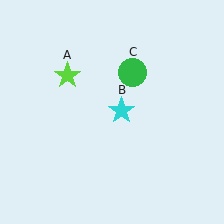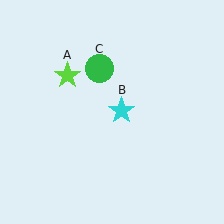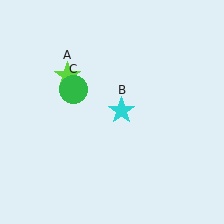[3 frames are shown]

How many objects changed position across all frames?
1 object changed position: green circle (object C).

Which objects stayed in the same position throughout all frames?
Lime star (object A) and cyan star (object B) remained stationary.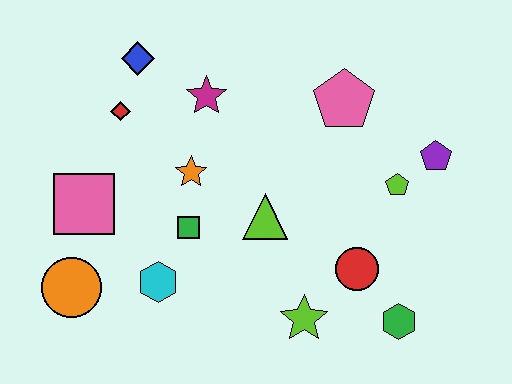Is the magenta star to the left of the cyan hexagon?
No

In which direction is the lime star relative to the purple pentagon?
The lime star is below the purple pentagon.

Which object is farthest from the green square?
The purple pentagon is farthest from the green square.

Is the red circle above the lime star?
Yes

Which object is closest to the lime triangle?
The green square is closest to the lime triangle.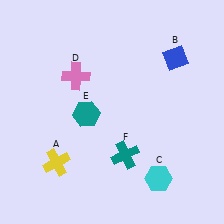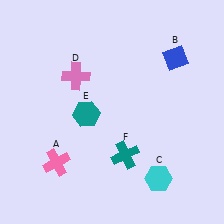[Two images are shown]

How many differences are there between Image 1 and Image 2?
There is 1 difference between the two images.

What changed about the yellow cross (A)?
In Image 1, A is yellow. In Image 2, it changed to pink.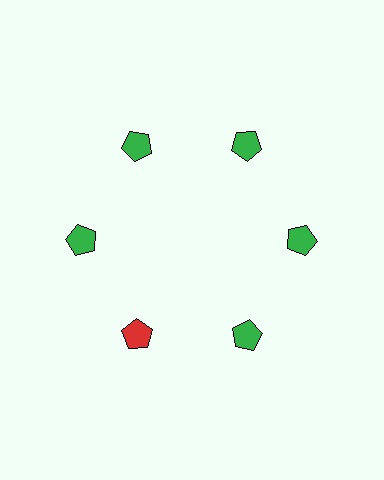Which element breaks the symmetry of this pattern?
The red pentagon at roughly the 7 o'clock position breaks the symmetry. All other shapes are green pentagons.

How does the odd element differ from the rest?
It has a different color: red instead of green.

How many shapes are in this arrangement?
There are 6 shapes arranged in a ring pattern.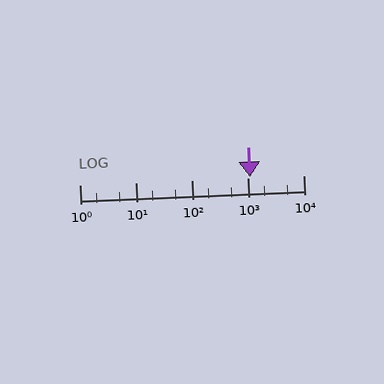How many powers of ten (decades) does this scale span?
The scale spans 4 decades, from 1 to 10000.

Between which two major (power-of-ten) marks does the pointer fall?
The pointer is between 1000 and 10000.